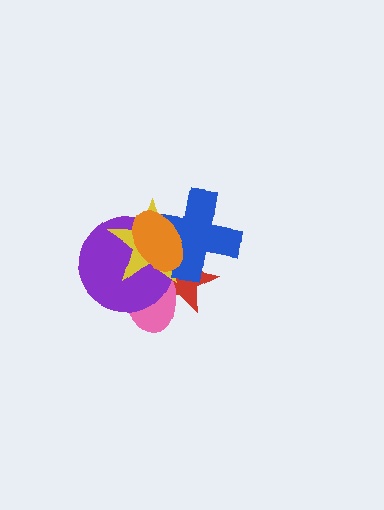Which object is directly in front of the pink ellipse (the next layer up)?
The purple circle is directly in front of the pink ellipse.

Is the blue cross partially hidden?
Yes, it is partially covered by another shape.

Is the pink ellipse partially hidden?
Yes, it is partially covered by another shape.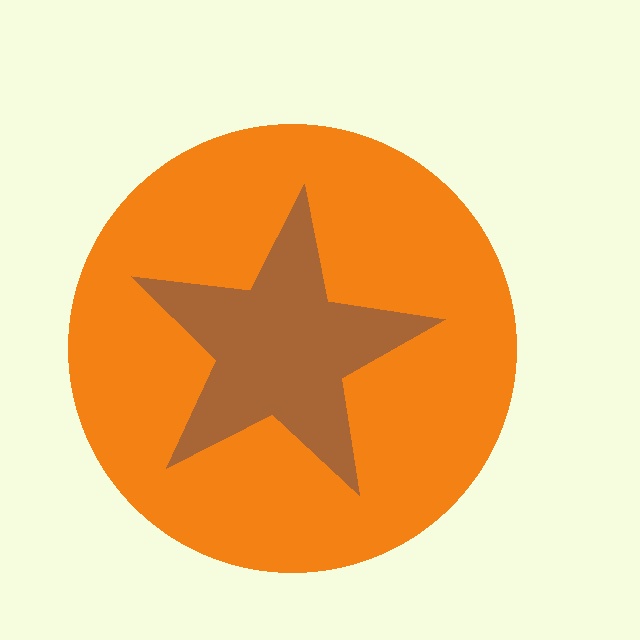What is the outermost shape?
The orange circle.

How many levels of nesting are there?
2.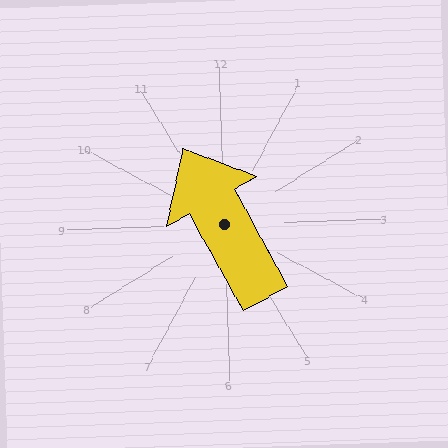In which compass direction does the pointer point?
Northwest.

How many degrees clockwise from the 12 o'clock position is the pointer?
Approximately 333 degrees.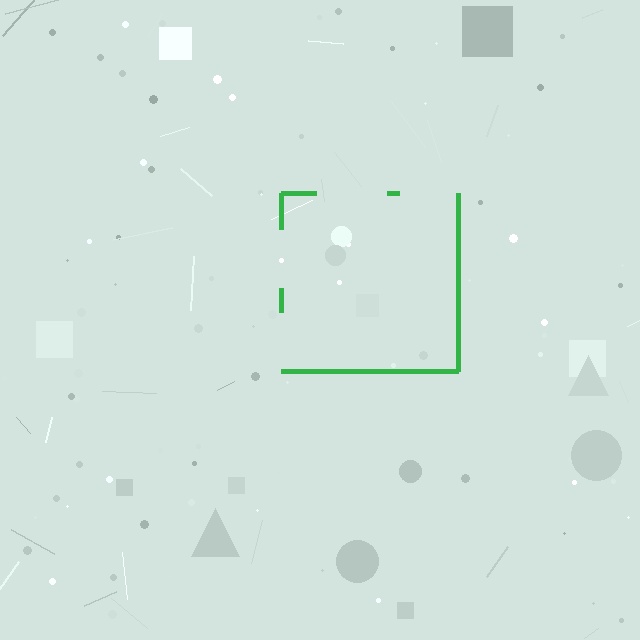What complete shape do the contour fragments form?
The contour fragments form a square.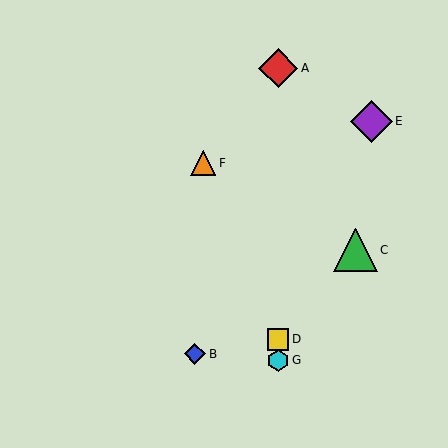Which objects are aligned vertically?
Objects A, D, G are aligned vertically.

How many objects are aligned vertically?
3 objects (A, D, G) are aligned vertically.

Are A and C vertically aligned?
No, A is at x≈278 and C is at x≈355.